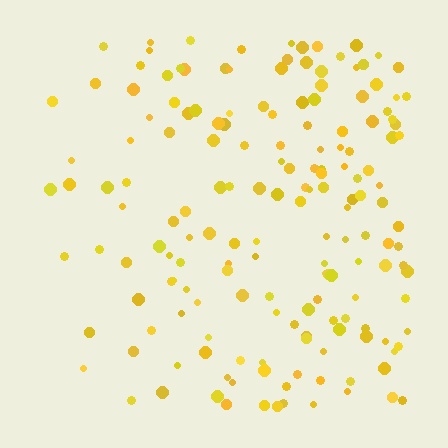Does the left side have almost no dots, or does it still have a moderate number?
Still a moderate number, just noticeably fewer than the right.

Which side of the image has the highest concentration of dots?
The right.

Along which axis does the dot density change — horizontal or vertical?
Horizontal.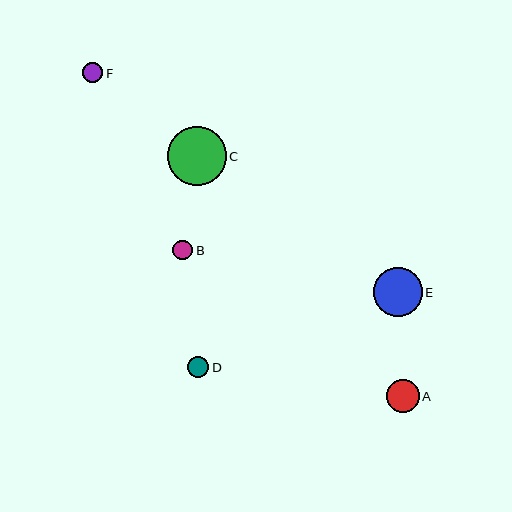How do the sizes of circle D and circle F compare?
Circle D and circle F are approximately the same size.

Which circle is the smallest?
Circle B is the smallest with a size of approximately 20 pixels.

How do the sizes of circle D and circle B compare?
Circle D and circle B are approximately the same size.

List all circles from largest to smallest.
From largest to smallest: C, E, A, D, F, B.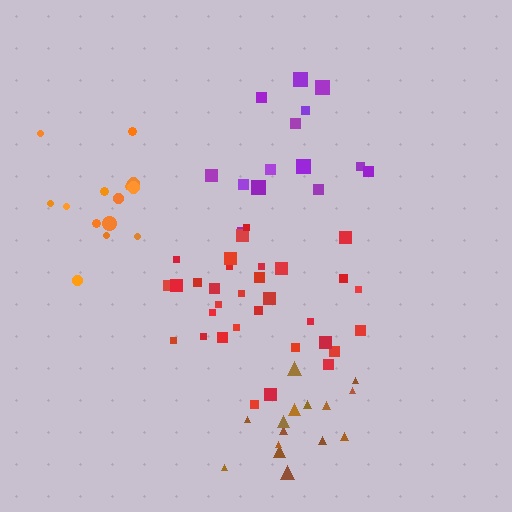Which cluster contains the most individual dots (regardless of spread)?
Red (32).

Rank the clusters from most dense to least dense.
brown, orange, red, purple.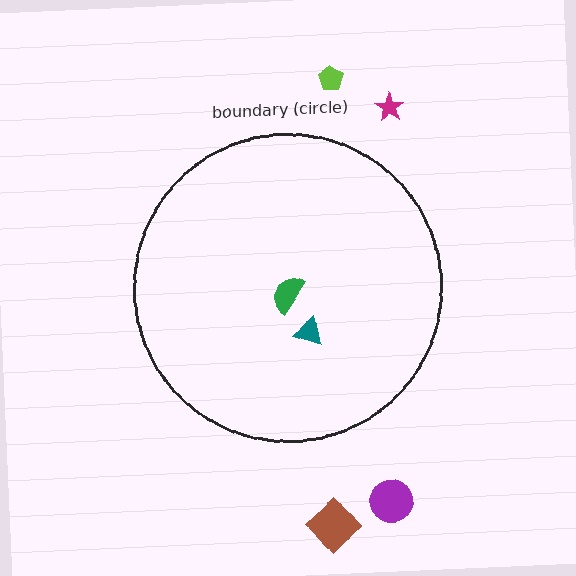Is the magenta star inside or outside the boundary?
Outside.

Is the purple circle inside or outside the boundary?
Outside.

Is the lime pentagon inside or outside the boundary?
Outside.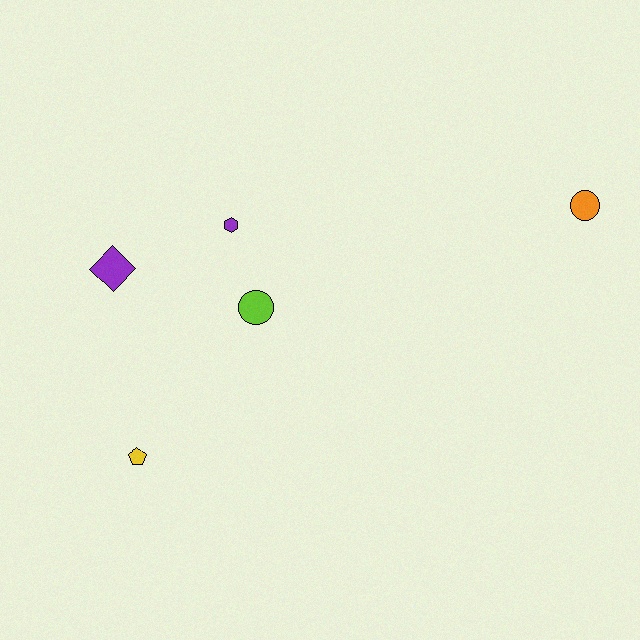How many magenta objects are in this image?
There are no magenta objects.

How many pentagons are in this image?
There is 1 pentagon.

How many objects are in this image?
There are 5 objects.